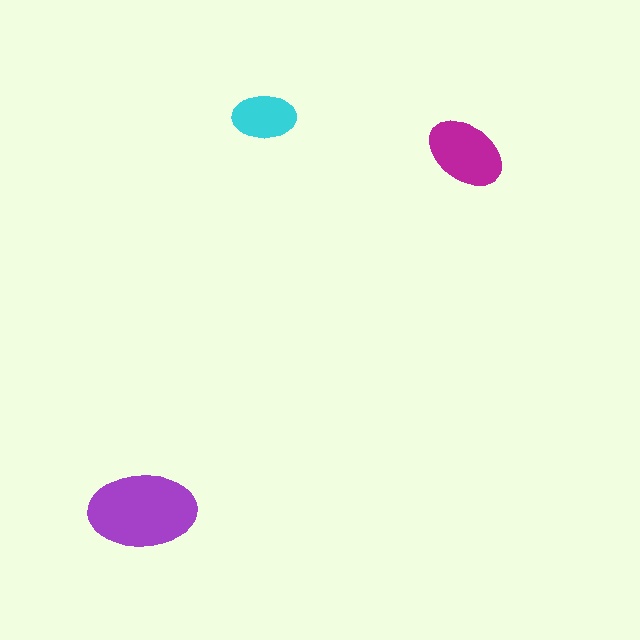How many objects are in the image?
There are 3 objects in the image.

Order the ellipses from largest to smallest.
the purple one, the magenta one, the cyan one.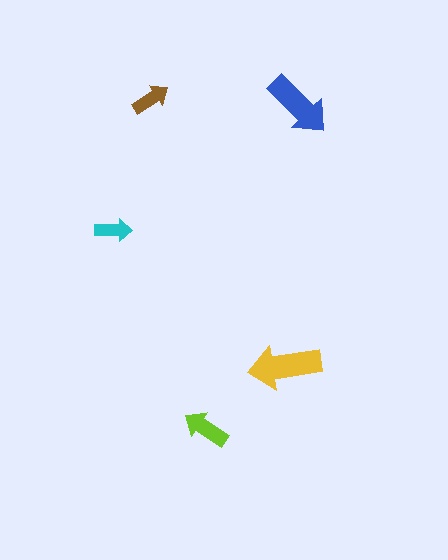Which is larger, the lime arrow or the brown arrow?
The lime one.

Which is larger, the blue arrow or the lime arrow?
The blue one.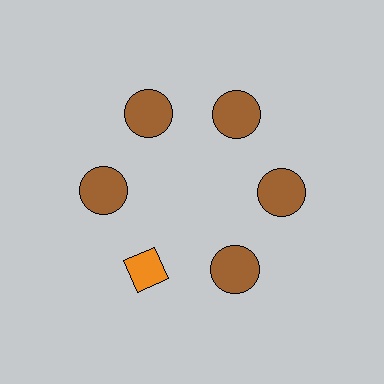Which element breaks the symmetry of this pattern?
The orange diamond at roughly the 7 o'clock position breaks the symmetry. All other shapes are brown circles.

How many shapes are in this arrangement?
There are 6 shapes arranged in a ring pattern.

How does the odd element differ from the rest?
It differs in both color (orange instead of brown) and shape (diamond instead of circle).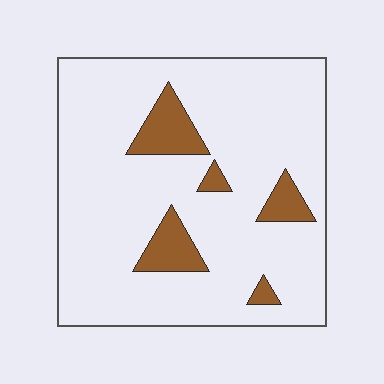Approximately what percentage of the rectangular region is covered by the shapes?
Approximately 10%.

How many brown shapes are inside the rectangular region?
5.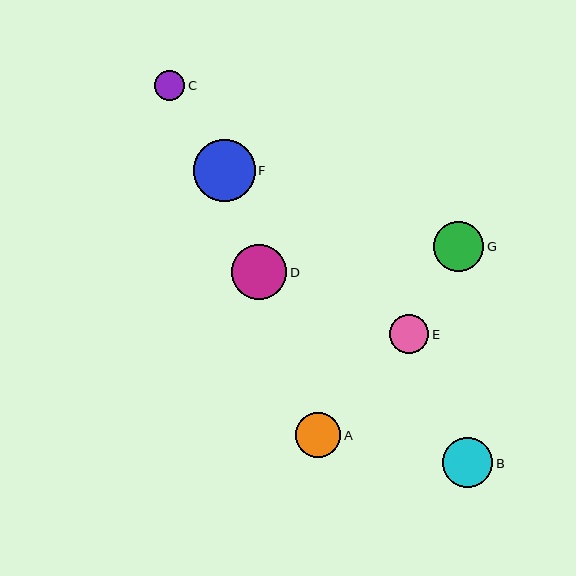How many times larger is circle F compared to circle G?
Circle F is approximately 1.2 times the size of circle G.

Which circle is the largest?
Circle F is the largest with a size of approximately 62 pixels.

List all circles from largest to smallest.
From largest to smallest: F, D, G, B, A, E, C.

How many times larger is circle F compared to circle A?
Circle F is approximately 1.4 times the size of circle A.